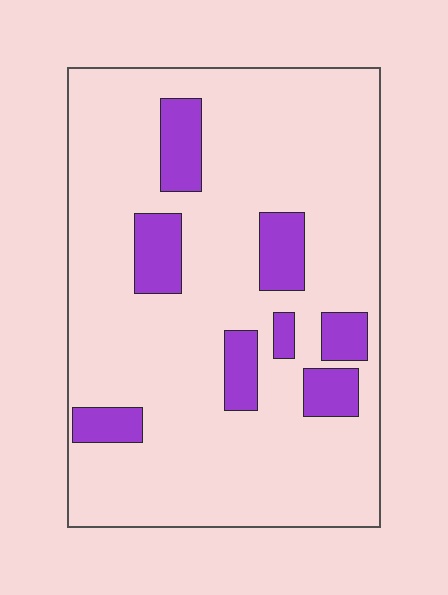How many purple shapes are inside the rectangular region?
8.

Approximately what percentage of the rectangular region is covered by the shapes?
Approximately 15%.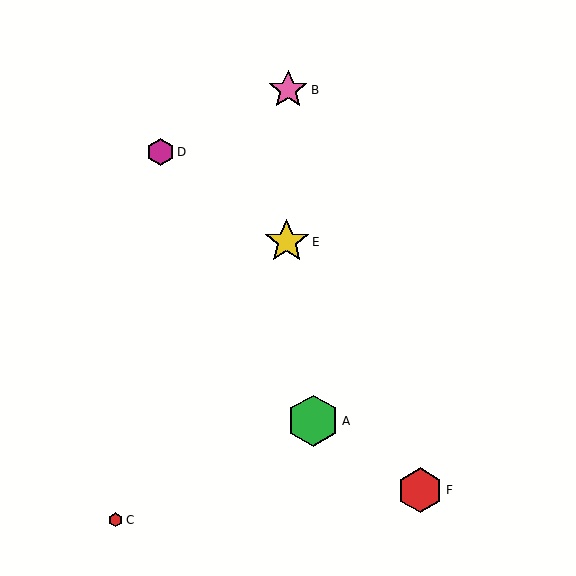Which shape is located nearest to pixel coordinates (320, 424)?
The green hexagon (labeled A) at (313, 421) is nearest to that location.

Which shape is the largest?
The green hexagon (labeled A) is the largest.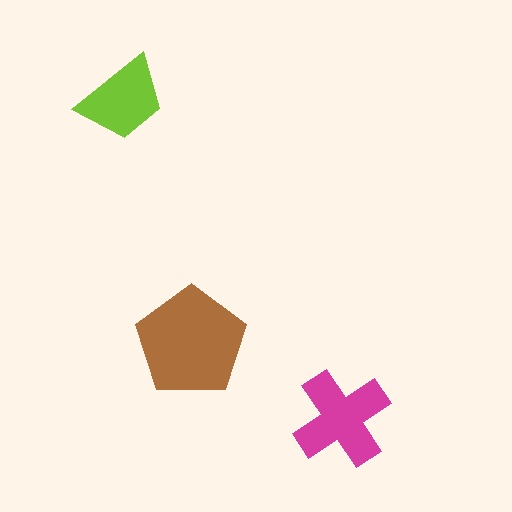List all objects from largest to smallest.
The brown pentagon, the magenta cross, the lime trapezoid.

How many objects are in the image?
There are 3 objects in the image.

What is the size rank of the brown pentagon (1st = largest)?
1st.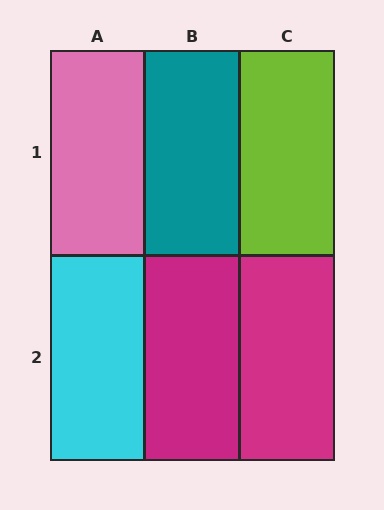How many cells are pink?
1 cell is pink.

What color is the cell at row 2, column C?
Magenta.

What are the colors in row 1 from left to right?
Pink, teal, lime.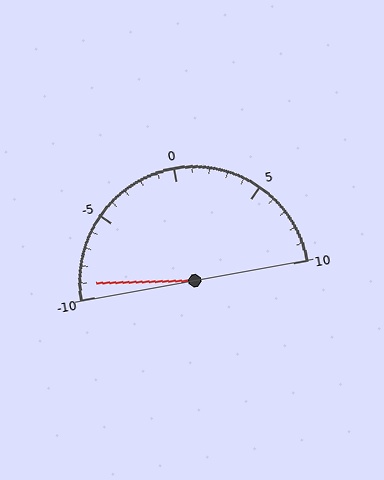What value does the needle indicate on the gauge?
The needle indicates approximately -9.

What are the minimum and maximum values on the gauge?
The gauge ranges from -10 to 10.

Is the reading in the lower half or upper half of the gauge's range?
The reading is in the lower half of the range (-10 to 10).